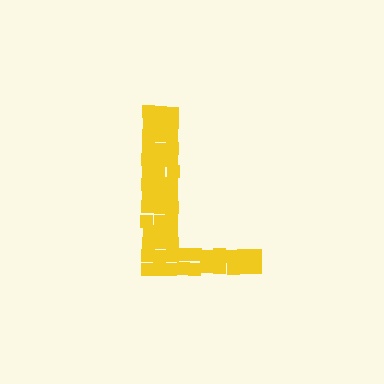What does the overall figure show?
The overall figure shows the letter L.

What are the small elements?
The small elements are squares.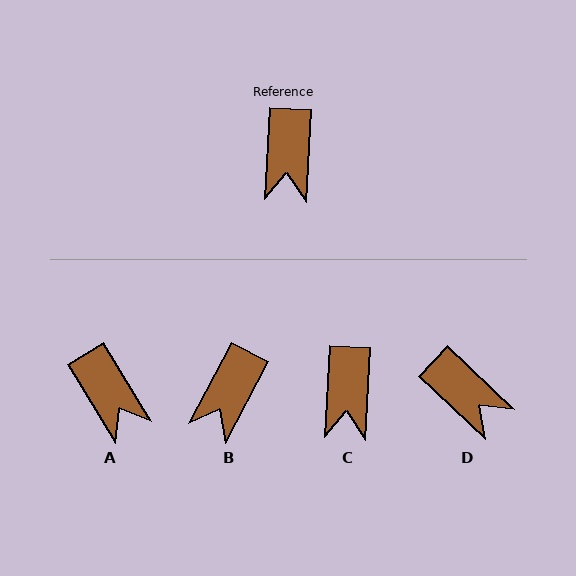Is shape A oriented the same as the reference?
No, it is off by about 35 degrees.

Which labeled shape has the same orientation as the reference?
C.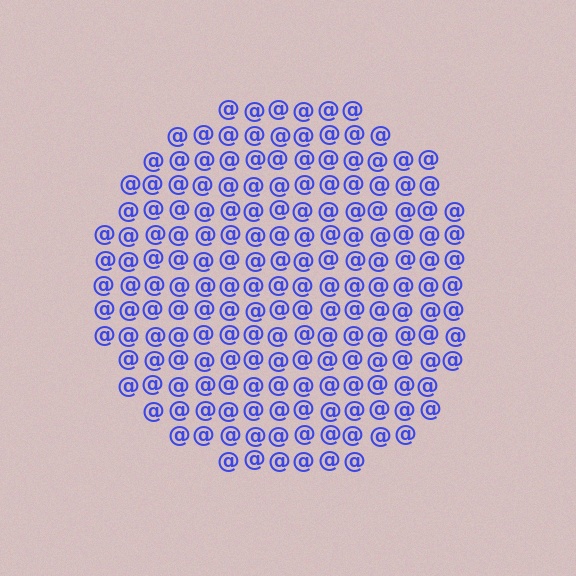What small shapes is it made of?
It is made of small at signs.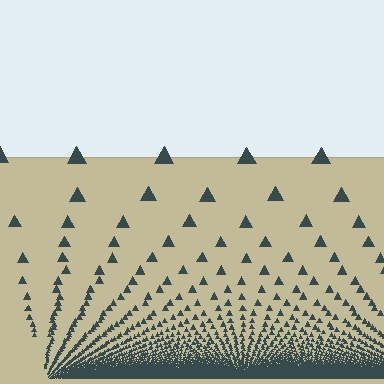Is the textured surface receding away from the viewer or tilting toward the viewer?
The surface appears to tilt toward the viewer. Texture elements get larger and sparser toward the top.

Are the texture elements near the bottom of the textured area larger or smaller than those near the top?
Smaller. The gradient is inverted — elements near the bottom are smaller and denser.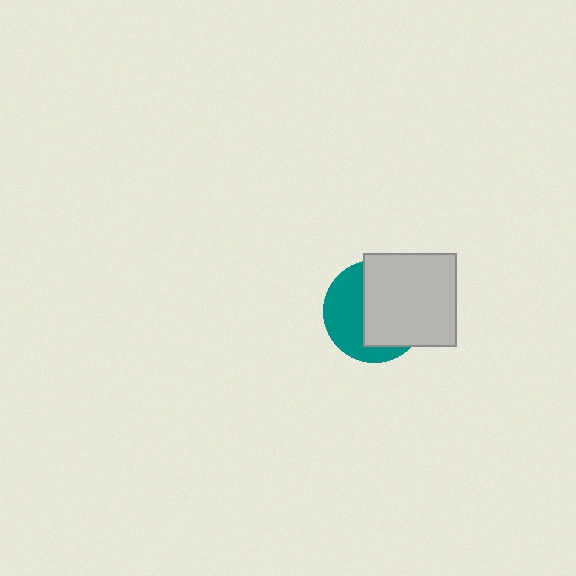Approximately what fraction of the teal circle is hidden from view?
Roughly 57% of the teal circle is hidden behind the light gray square.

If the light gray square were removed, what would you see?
You would see the complete teal circle.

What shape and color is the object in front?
The object in front is a light gray square.